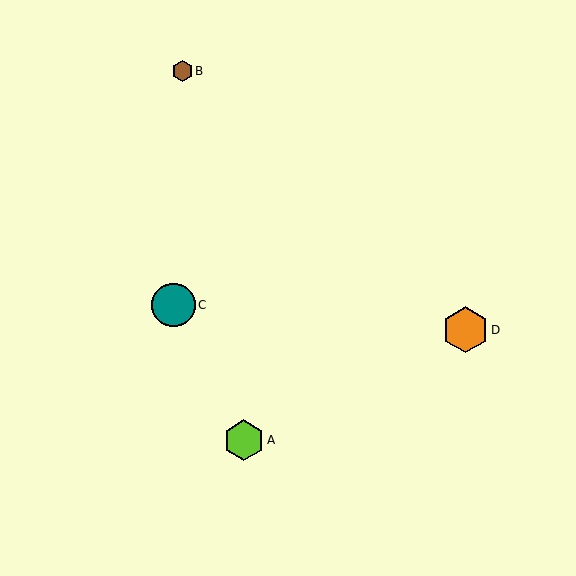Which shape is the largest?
The orange hexagon (labeled D) is the largest.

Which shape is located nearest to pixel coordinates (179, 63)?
The brown hexagon (labeled B) at (182, 71) is nearest to that location.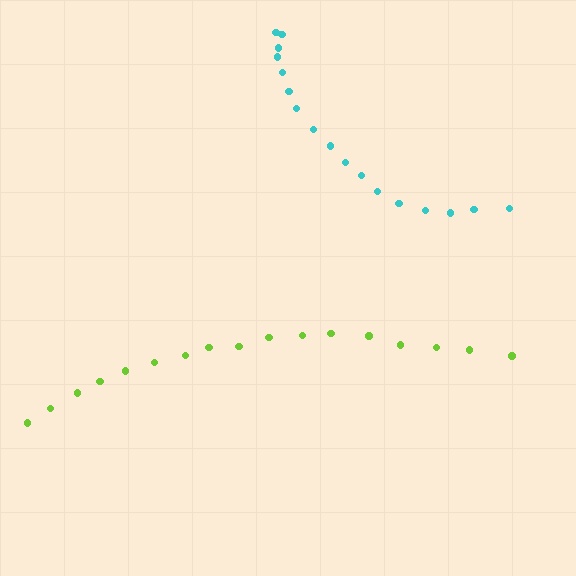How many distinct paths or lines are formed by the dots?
There are 2 distinct paths.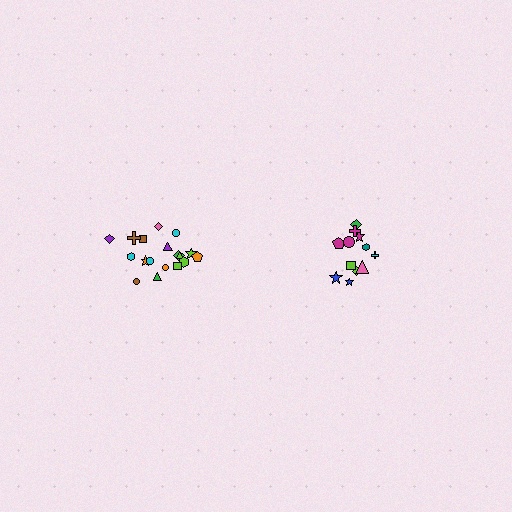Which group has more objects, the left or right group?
The left group.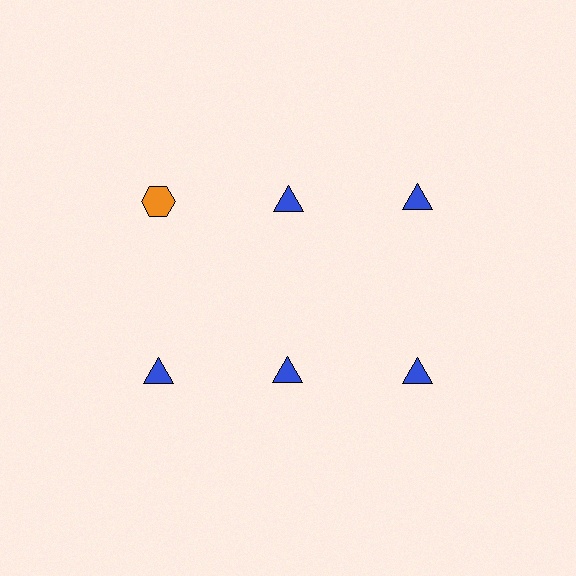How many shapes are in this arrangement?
There are 6 shapes arranged in a grid pattern.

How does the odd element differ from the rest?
It differs in both color (orange instead of blue) and shape (hexagon instead of triangle).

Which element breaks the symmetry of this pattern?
The orange hexagon in the top row, leftmost column breaks the symmetry. All other shapes are blue triangles.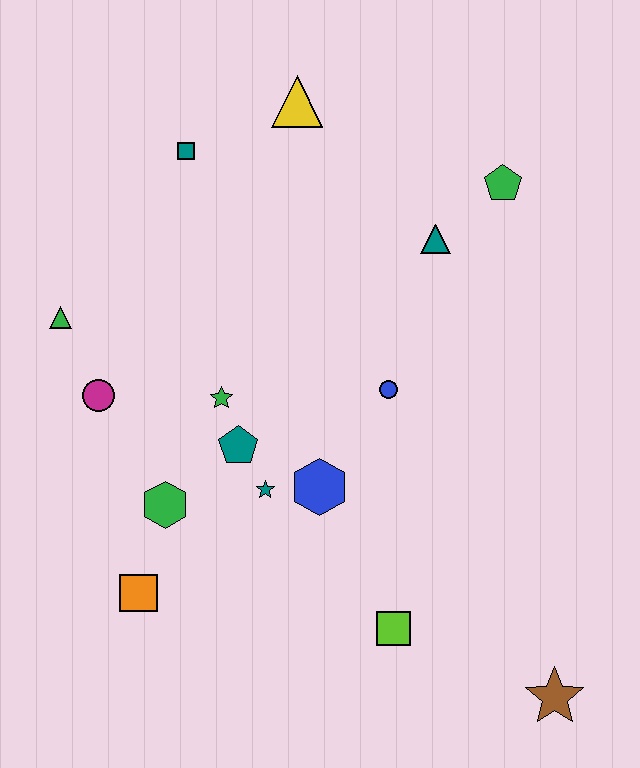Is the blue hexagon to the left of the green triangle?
No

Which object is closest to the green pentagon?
The teal triangle is closest to the green pentagon.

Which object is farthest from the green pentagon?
The orange square is farthest from the green pentagon.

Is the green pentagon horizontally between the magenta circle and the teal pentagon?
No